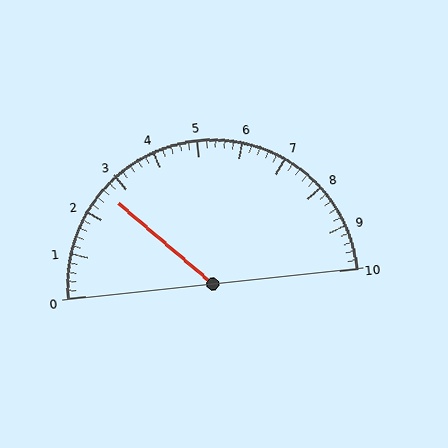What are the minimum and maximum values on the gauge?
The gauge ranges from 0 to 10.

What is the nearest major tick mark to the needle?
The nearest major tick mark is 3.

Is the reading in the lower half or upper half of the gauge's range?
The reading is in the lower half of the range (0 to 10).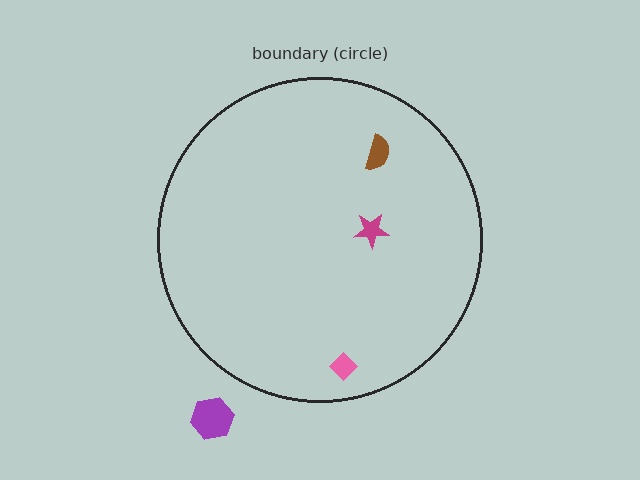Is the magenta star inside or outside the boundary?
Inside.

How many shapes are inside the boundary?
3 inside, 1 outside.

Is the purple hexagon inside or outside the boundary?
Outside.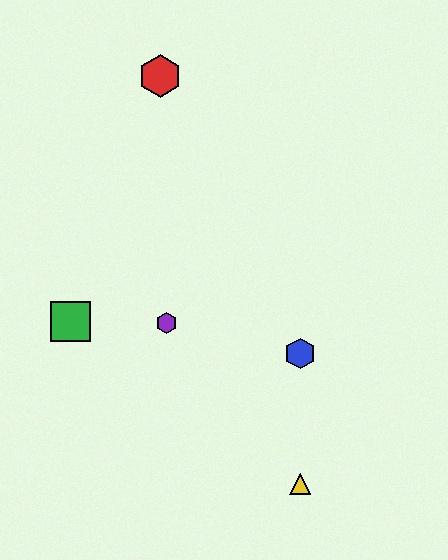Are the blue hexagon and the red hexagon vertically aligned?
No, the blue hexagon is at x≈300 and the red hexagon is at x≈160.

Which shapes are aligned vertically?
The blue hexagon, the yellow triangle are aligned vertically.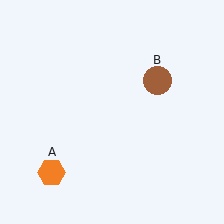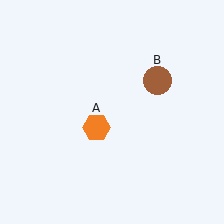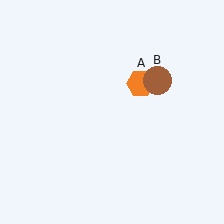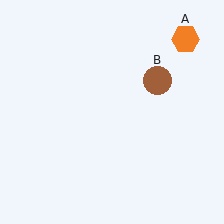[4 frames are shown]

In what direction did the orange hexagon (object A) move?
The orange hexagon (object A) moved up and to the right.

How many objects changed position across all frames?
1 object changed position: orange hexagon (object A).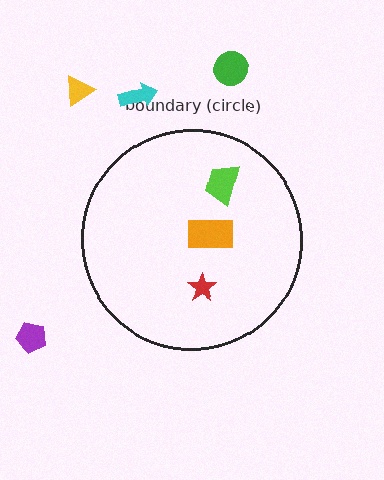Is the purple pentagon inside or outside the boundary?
Outside.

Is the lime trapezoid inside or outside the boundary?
Inside.